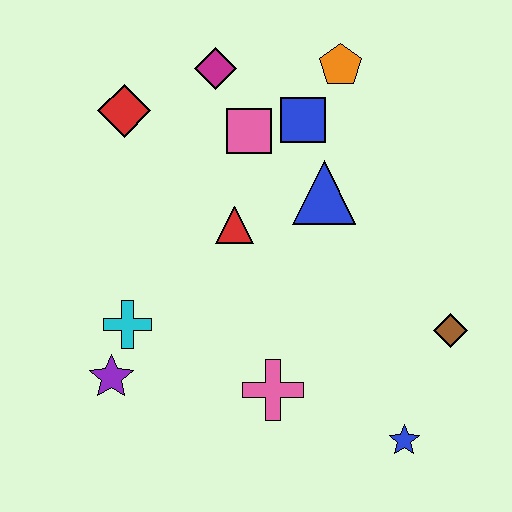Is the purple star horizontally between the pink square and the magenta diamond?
No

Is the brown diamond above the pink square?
No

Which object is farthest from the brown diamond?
The red diamond is farthest from the brown diamond.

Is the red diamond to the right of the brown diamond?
No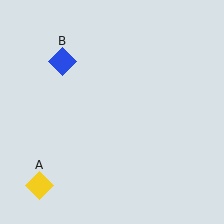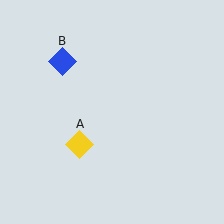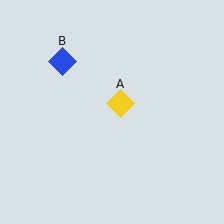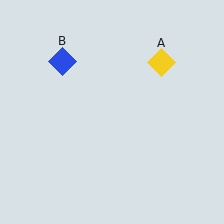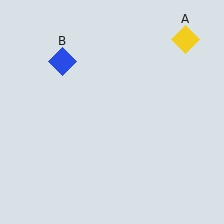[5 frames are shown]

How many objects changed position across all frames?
1 object changed position: yellow diamond (object A).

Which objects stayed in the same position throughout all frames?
Blue diamond (object B) remained stationary.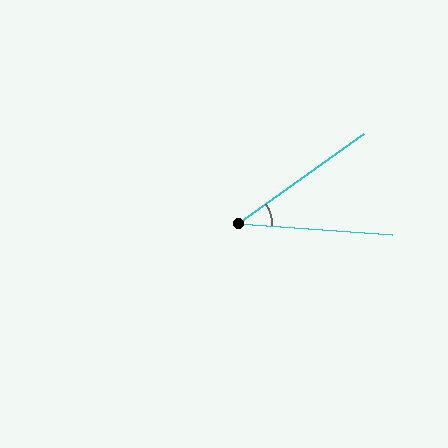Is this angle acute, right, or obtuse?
It is acute.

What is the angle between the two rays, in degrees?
Approximately 40 degrees.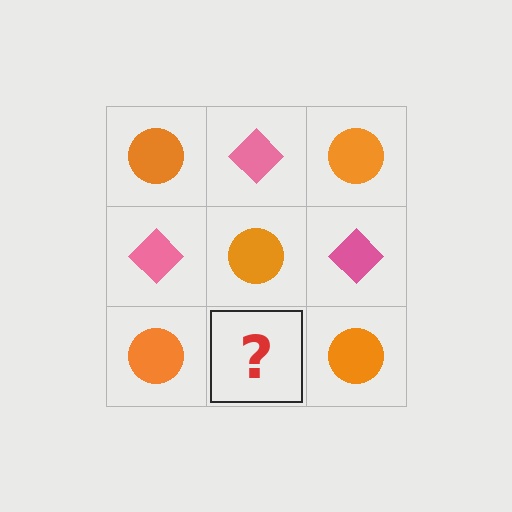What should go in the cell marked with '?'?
The missing cell should contain a pink diamond.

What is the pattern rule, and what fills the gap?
The rule is that it alternates orange circle and pink diamond in a checkerboard pattern. The gap should be filled with a pink diamond.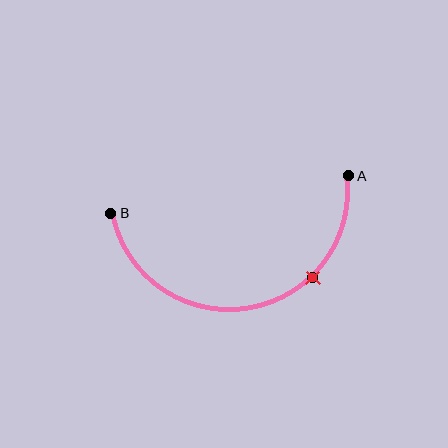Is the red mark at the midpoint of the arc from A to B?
No. The red mark lies on the arc but is closer to endpoint A. The arc midpoint would be at the point on the curve equidistant along the arc from both A and B.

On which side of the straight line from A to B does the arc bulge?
The arc bulges below the straight line connecting A and B.